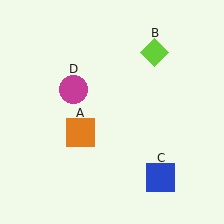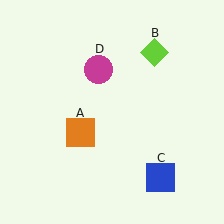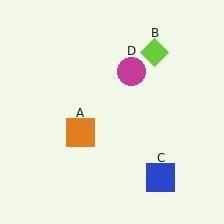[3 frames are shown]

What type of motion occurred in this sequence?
The magenta circle (object D) rotated clockwise around the center of the scene.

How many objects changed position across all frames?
1 object changed position: magenta circle (object D).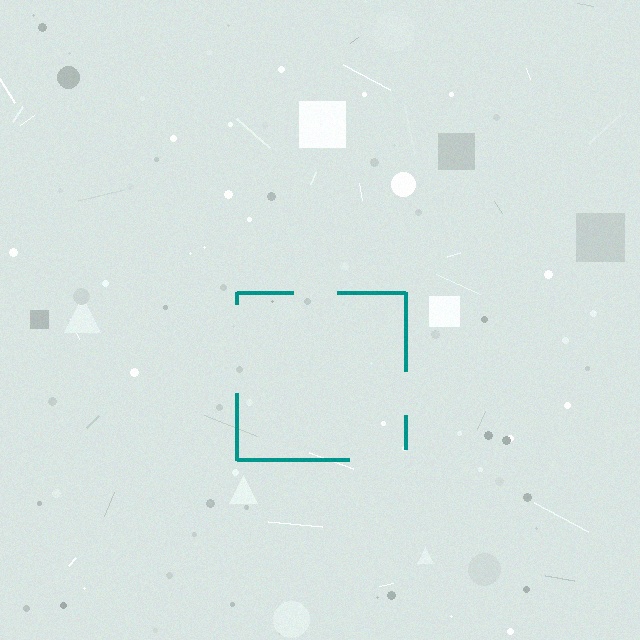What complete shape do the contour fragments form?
The contour fragments form a square.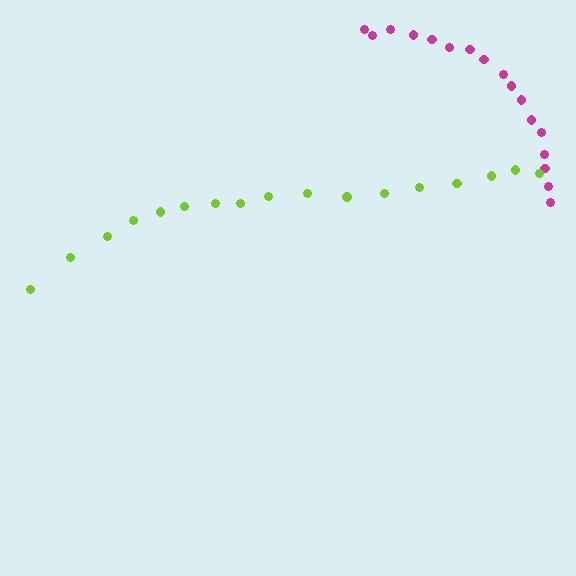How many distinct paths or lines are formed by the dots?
There are 2 distinct paths.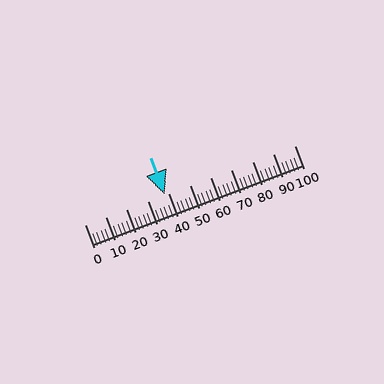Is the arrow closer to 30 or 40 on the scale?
The arrow is closer to 40.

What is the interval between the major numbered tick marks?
The major tick marks are spaced 10 units apart.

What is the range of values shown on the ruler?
The ruler shows values from 0 to 100.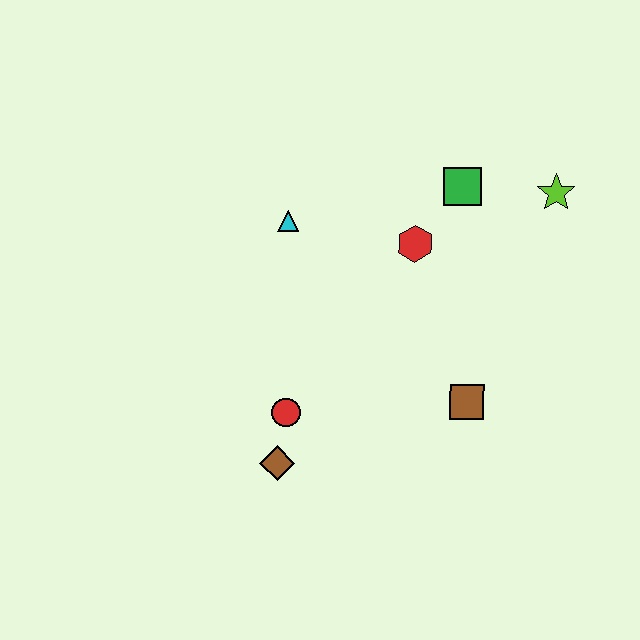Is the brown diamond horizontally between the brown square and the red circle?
No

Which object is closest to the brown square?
The red hexagon is closest to the brown square.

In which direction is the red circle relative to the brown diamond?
The red circle is above the brown diamond.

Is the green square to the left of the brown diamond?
No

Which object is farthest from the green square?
The brown diamond is farthest from the green square.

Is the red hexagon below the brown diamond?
No